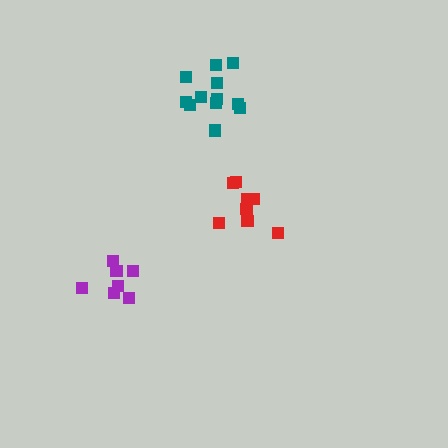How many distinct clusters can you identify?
There are 3 distinct clusters.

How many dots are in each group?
Group 1: 12 dots, Group 2: 8 dots, Group 3: 7 dots (27 total).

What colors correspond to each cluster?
The clusters are colored: teal, red, purple.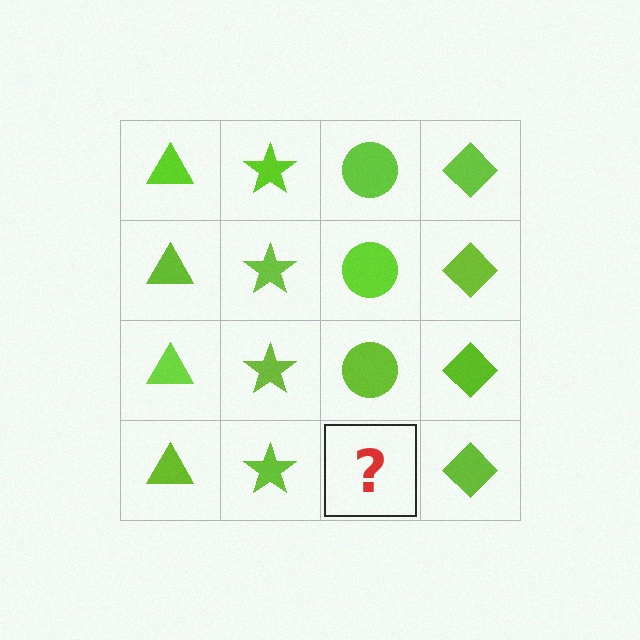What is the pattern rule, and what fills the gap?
The rule is that each column has a consistent shape. The gap should be filled with a lime circle.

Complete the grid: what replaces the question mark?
The question mark should be replaced with a lime circle.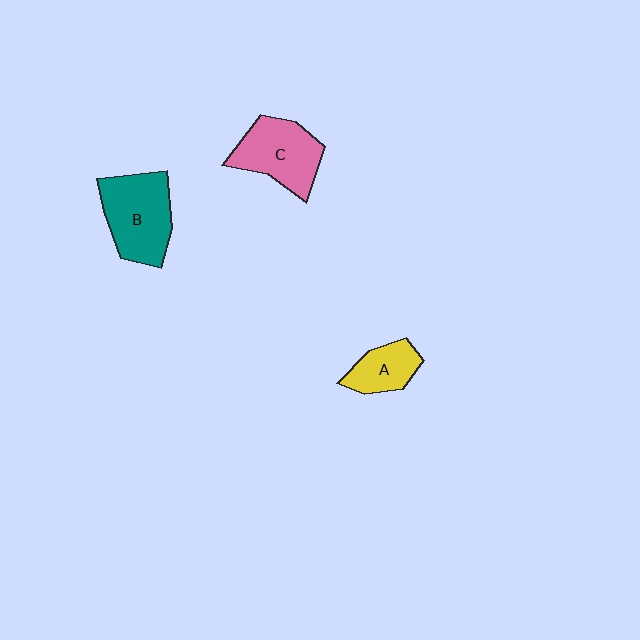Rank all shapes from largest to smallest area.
From largest to smallest: B (teal), C (pink), A (yellow).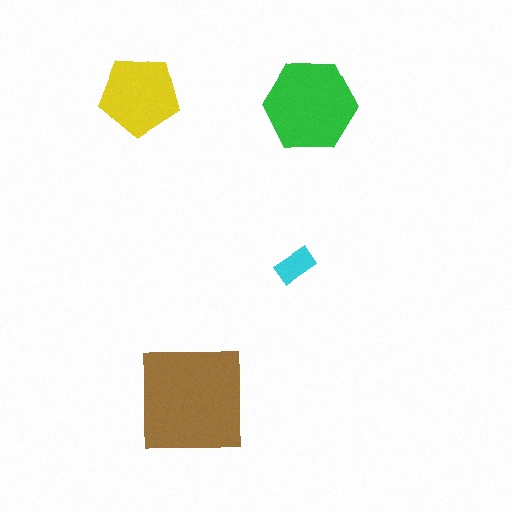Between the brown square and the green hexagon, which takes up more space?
The brown square.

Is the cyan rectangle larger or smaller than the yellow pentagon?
Smaller.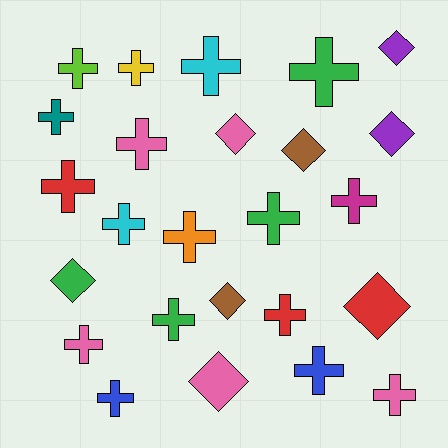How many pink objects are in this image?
There are 5 pink objects.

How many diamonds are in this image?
There are 8 diamonds.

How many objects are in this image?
There are 25 objects.